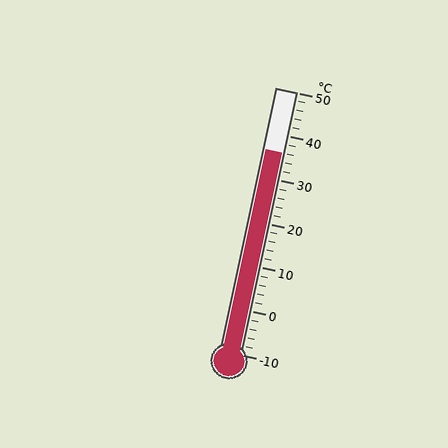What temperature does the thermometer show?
The thermometer shows approximately 36°C.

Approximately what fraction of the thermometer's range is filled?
The thermometer is filled to approximately 75% of its range.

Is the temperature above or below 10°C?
The temperature is above 10°C.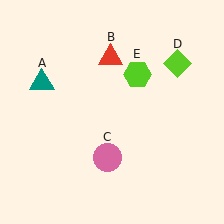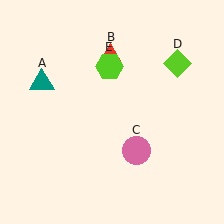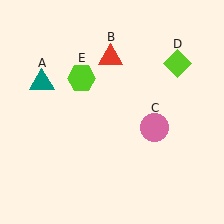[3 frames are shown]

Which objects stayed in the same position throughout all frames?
Teal triangle (object A) and red triangle (object B) and lime diamond (object D) remained stationary.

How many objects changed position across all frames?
2 objects changed position: pink circle (object C), lime hexagon (object E).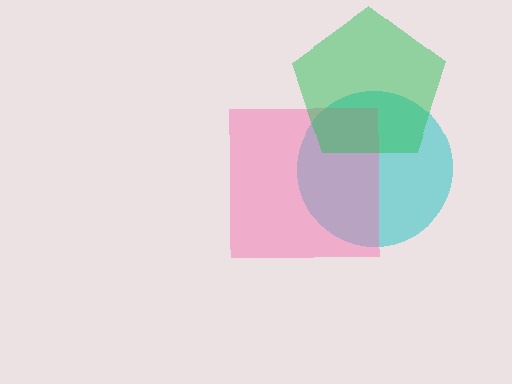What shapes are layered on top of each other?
The layered shapes are: a cyan circle, a pink square, a green pentagon.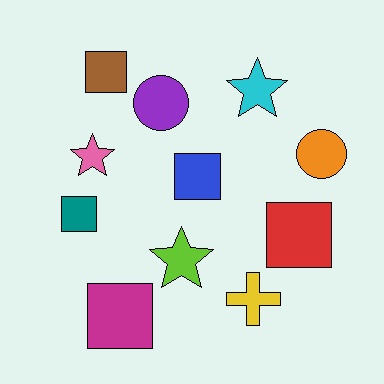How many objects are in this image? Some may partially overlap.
There are 11 objects.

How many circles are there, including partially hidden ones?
There are 2 circles.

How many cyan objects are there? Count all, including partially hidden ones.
There is 1 cyan object.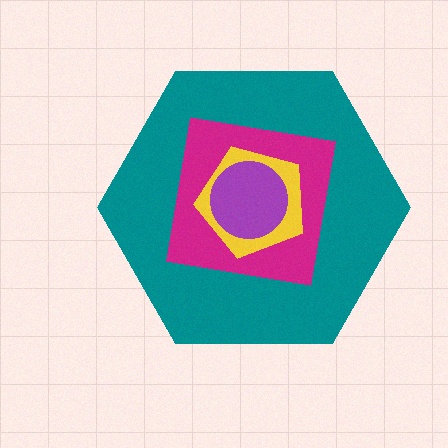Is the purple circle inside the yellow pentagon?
Yes.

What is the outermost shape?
The teal hexagon.